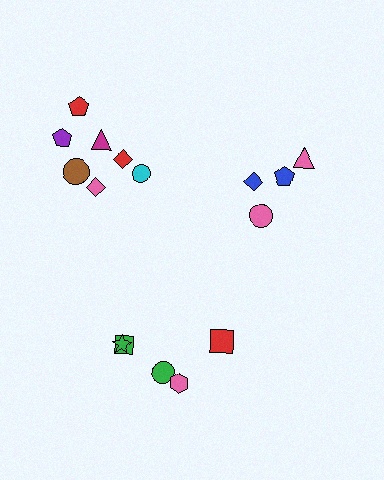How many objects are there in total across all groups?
There are 16 objects.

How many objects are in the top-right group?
There are 4 objects.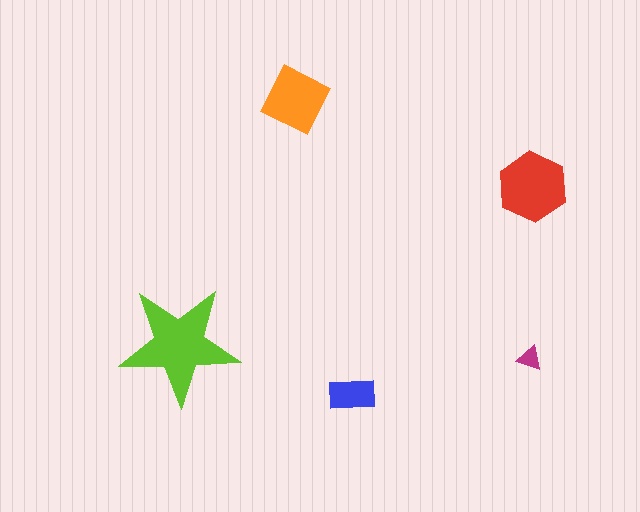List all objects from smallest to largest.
The magenta triangle, the blue rectangle, the orange square, the red hexagon, the lime star.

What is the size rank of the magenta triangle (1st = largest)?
5th.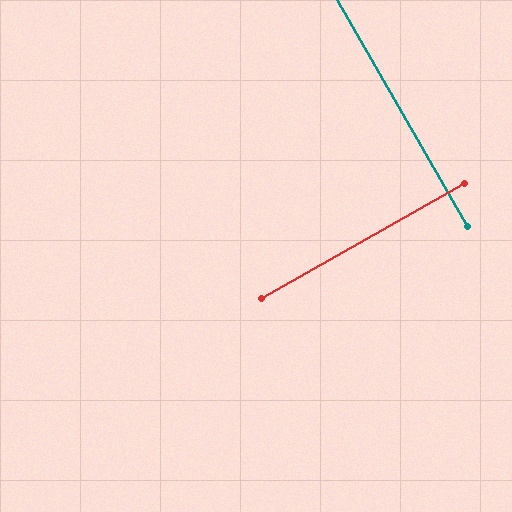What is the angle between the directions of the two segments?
Approximately 90 degrees.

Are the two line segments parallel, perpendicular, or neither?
Perpendicular — they meet at approximately 90°.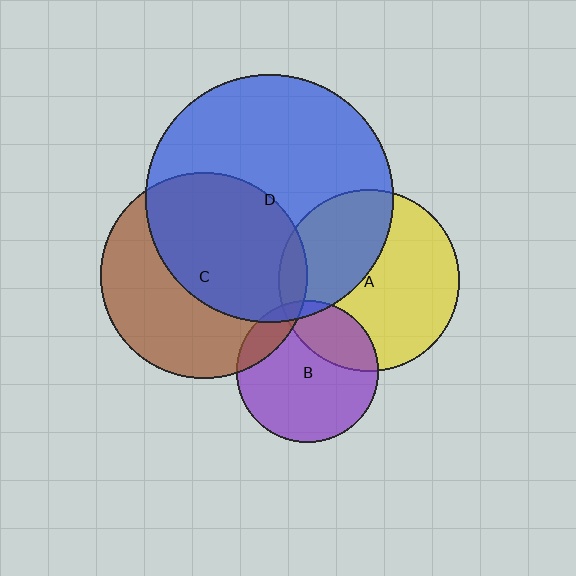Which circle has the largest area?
Circle D (blue).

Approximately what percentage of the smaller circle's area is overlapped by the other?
Approximately 25%.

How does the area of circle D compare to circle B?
Approximately 3.1 times.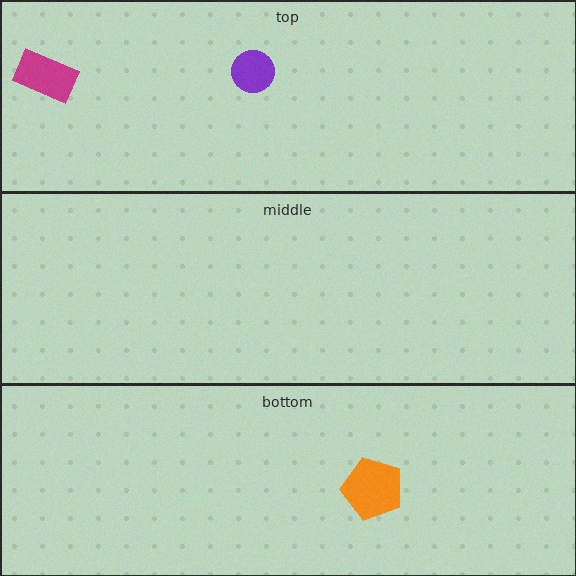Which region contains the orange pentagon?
The bottom region.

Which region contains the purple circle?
The top region.